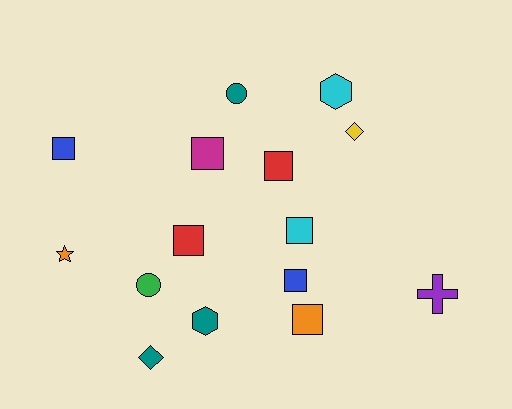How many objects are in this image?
There are 15 objects.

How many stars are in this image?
There is 1 star.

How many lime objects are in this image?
There are no lime objects.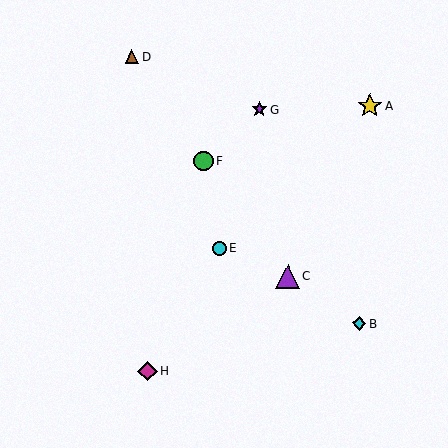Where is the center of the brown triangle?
The center of the brown triangle is at (132, 57).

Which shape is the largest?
The yellow star (labeled A) is the largest.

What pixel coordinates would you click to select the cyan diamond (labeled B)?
Click at (359, 323) to select the cyan diamond B.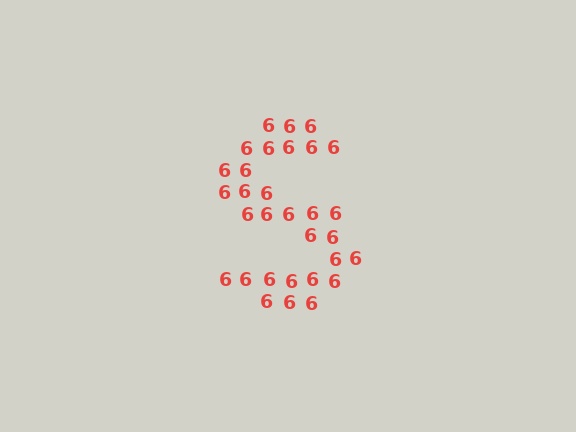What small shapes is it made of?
It is made of small digit 6's.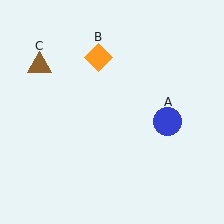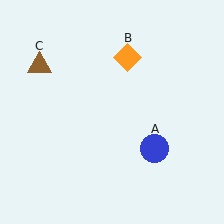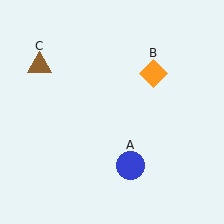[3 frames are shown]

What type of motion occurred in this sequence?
The blue circle (object A), orange diamond (object B) rotated clockwise around the center of the scene.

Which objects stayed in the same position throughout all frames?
Brown triangle (object C) remained stationary.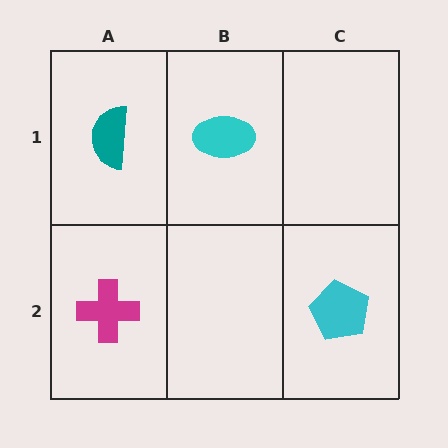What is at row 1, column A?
A teal semicircle.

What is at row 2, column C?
A cyan pentagon.